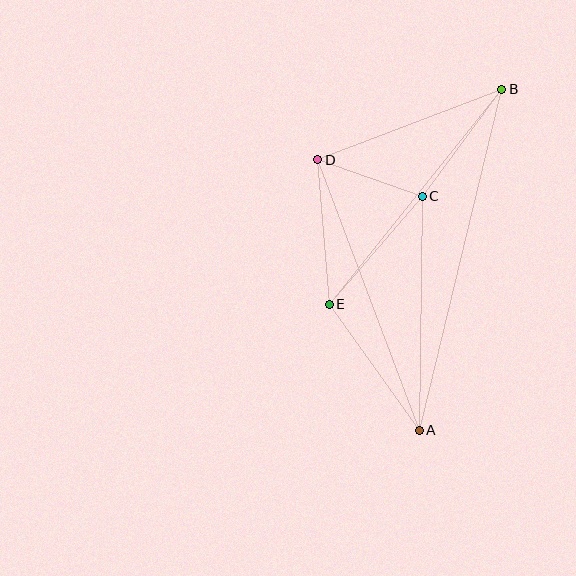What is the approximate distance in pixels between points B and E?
The distance between B and E is approximately 276 pixels.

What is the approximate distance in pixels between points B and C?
The distance between B and C is approximately 133 pixels.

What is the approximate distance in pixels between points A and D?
The distance between A and D is approximately 289 pixels.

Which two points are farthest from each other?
Points A and B are farthest from each other.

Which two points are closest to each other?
Points C and D are closest to each other.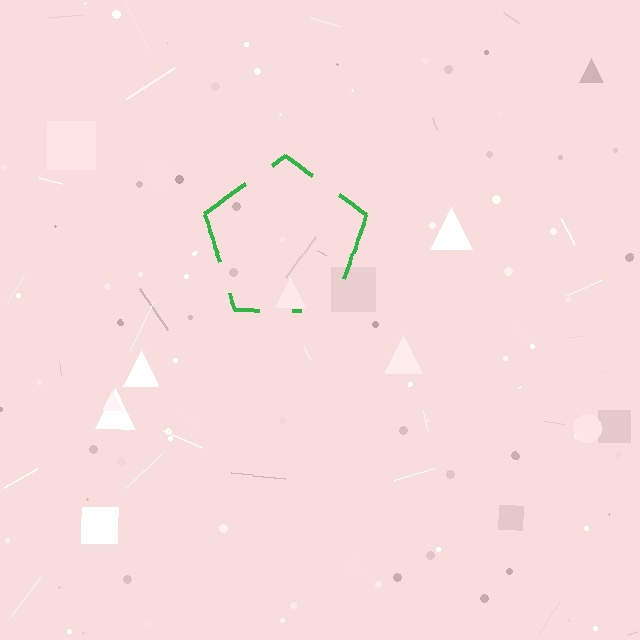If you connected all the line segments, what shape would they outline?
They would outline a pentagon.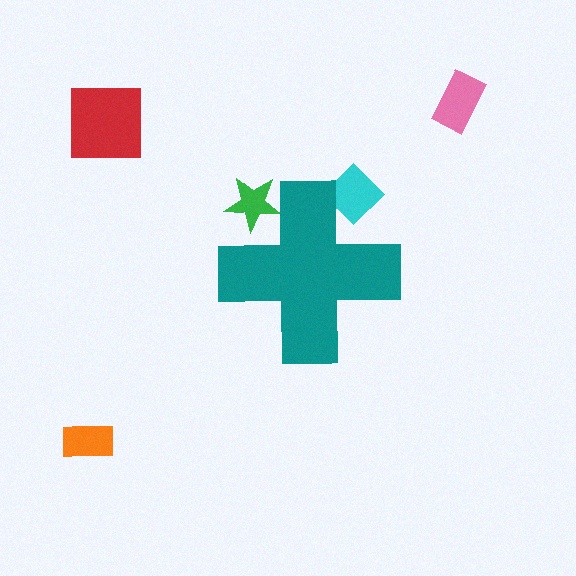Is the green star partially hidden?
Yes, the green star is partially hidden behind the teal cross.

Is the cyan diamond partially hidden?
Yes, the cyan diamond is partially hidden behind the teal cross.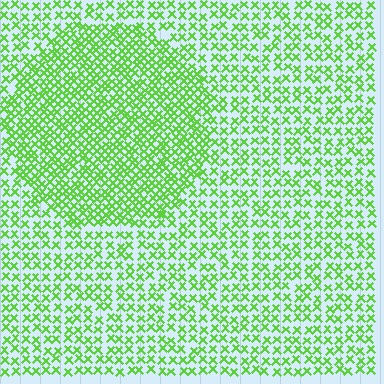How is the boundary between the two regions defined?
The boundary is defined by a change in element density (approximately 1.8x ratio). All elements are the same color, size, and shape.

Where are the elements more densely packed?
The elements are more densely packed inside the circle boundary.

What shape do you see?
I see a circle.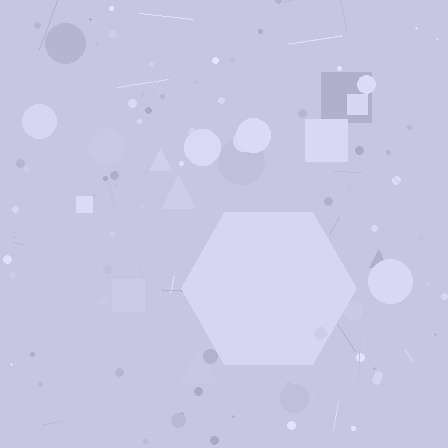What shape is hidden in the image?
A hexagon is hidden in the image.